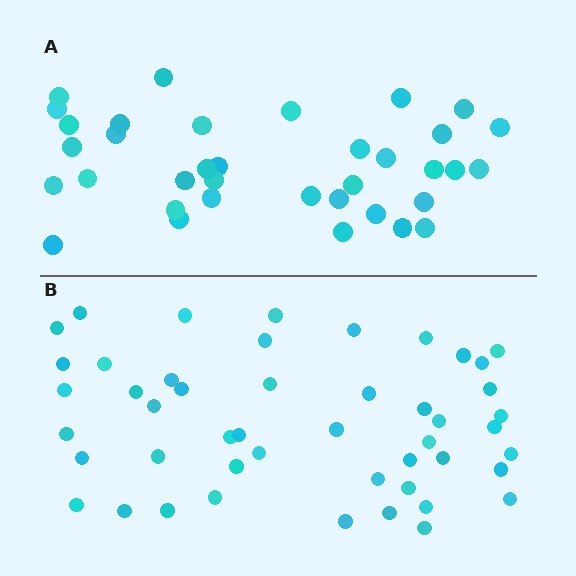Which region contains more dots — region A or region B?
Region B (the bottom region) has more dots.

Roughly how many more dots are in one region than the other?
Region B has roughly 12 or so more dots than region A.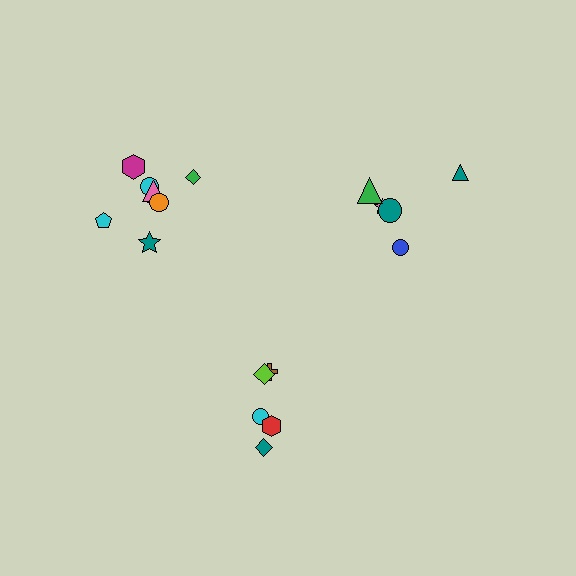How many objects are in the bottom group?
There are 5 objects.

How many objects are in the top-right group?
There are 5 objects.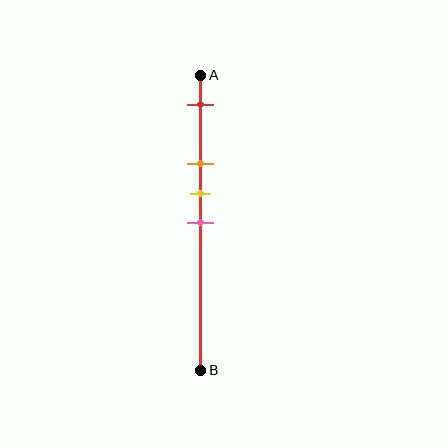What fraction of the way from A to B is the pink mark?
The pink mark is approximately 50% (0.5) of the way from A to B.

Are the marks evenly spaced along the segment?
No, the marks are not evenly spaced.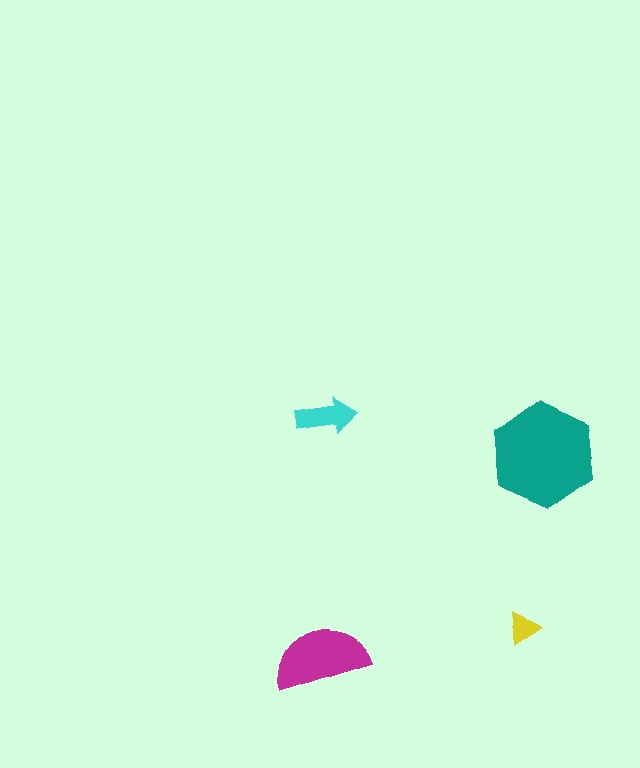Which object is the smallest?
The yellow triangle.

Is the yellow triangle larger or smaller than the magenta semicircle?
Smaller.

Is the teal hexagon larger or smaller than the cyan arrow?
Larger.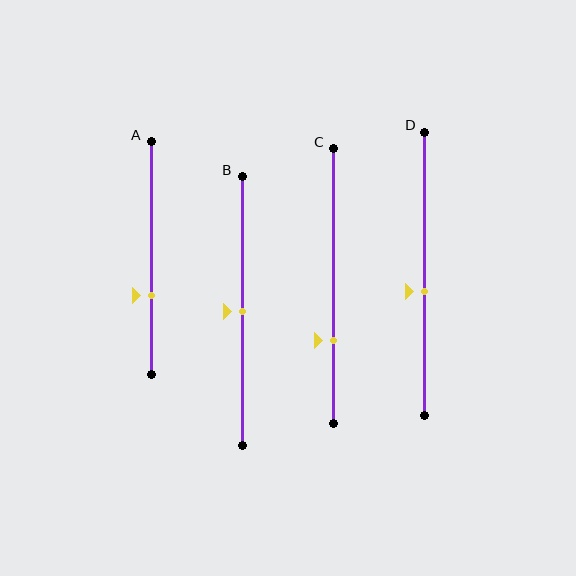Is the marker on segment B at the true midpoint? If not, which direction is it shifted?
Yes, the marker on segment B is at the true midpoint.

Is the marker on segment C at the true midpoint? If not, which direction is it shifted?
No, the marker on segment C is shifted downward by about 20% of the segment length.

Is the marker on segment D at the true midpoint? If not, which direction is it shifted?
No, the marker on segment D is shifted downward by about 6% of the segment length.